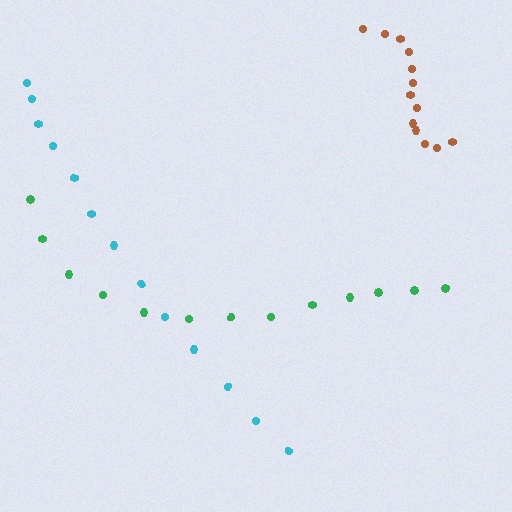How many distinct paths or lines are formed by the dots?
There are 3 distinct paths.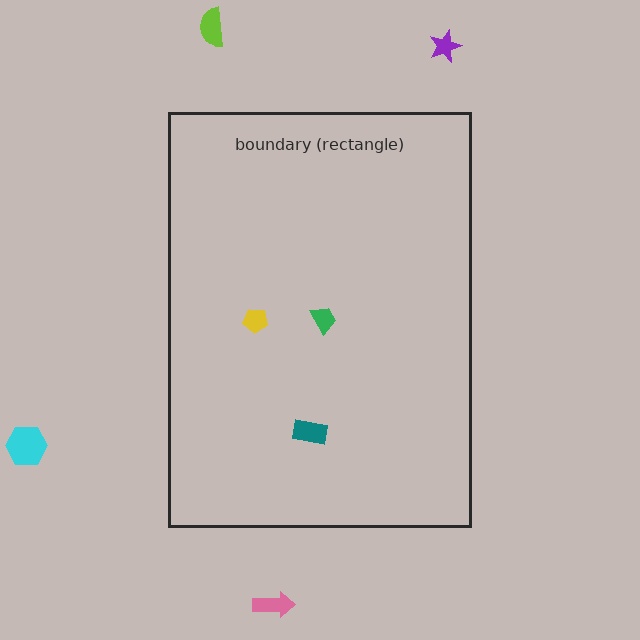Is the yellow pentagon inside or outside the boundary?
Inside.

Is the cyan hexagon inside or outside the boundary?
Outside.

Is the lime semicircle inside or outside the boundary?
Outside.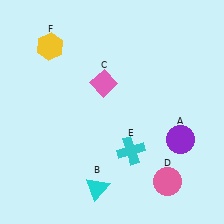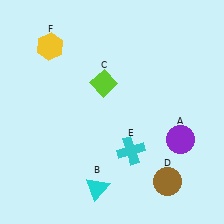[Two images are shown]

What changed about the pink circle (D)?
In Image 1, D is pink. In Image 2, it changed to brown.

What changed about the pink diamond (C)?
In Image 1, C is pink. In Image 2, it changed to lime.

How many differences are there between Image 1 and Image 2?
There are 2 differences between the two images.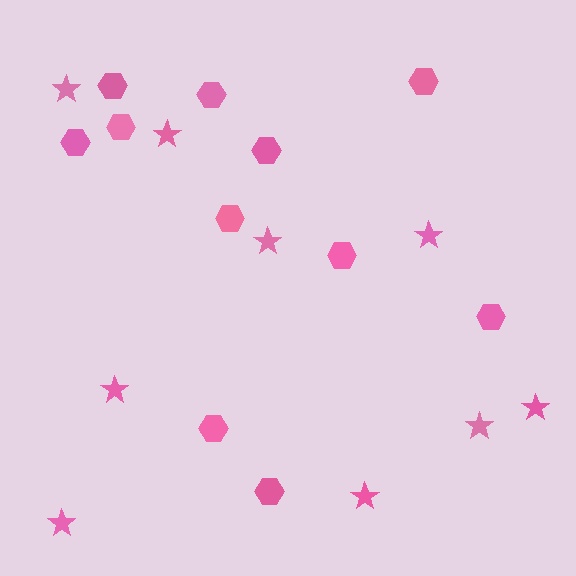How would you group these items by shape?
There are 2 groups: one group of stars (9) and one group of hexagons (11).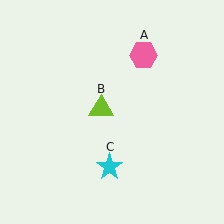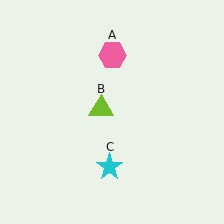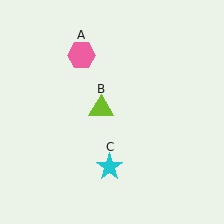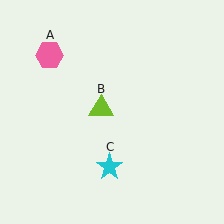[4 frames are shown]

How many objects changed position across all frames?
1 object changed position: pink hexagon (object A).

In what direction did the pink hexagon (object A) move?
The pink hexagon (object A) moved left.